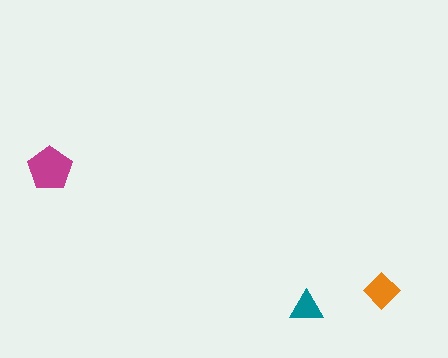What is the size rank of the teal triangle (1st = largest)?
3rd.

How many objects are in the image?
There are 3 objects in the image.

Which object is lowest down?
The teal triangle is bottommost.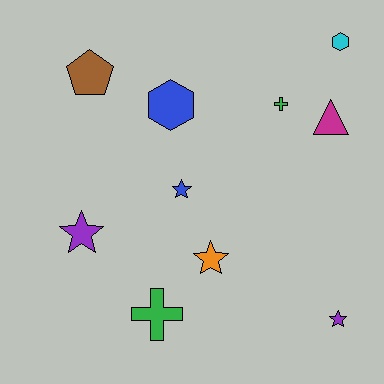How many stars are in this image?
There are 4 stars.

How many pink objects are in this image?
There are no pink objects.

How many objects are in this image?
There are 10 objects.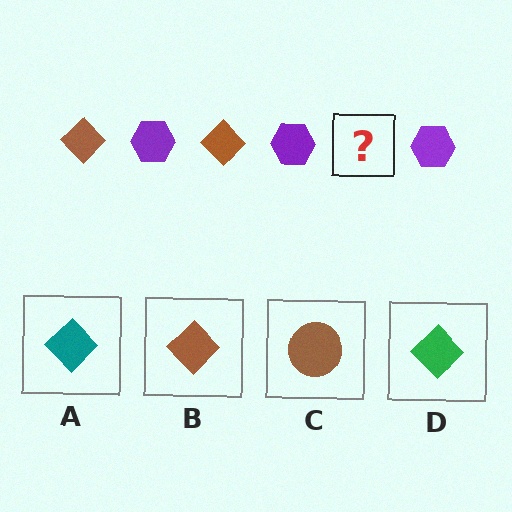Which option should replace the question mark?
Option B.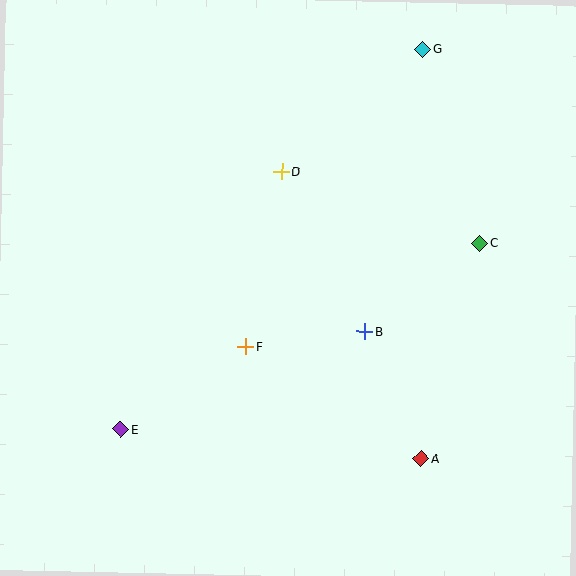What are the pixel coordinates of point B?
Point B is at (365, 332).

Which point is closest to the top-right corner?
Point G is closest to the top-right corner.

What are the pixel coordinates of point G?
Point G is at (423, 49).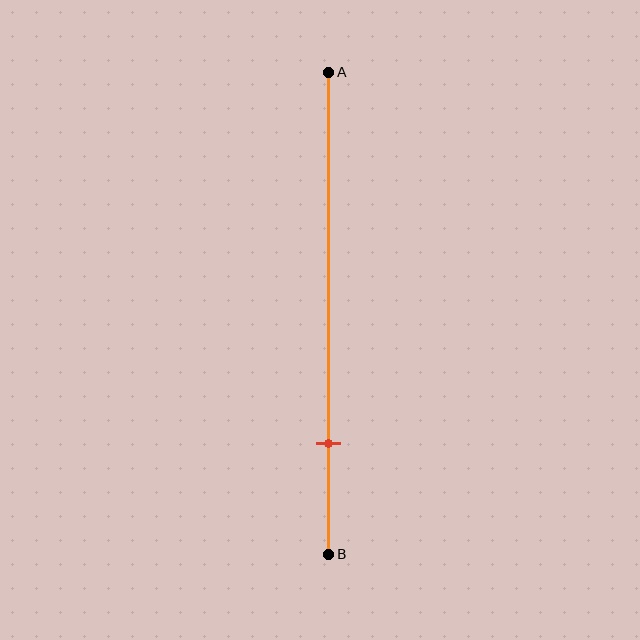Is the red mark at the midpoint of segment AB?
No, the mark is at about 75% from A, not at the 50% midpoint.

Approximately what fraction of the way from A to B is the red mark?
The red mark is approximately 75% of the way from A to B.